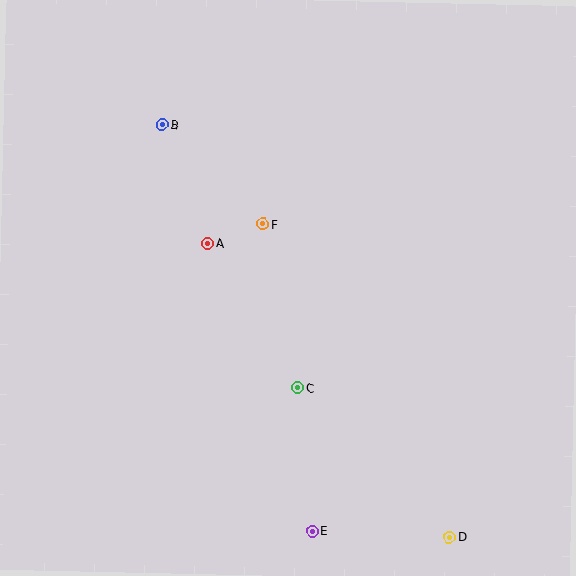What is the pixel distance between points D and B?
The distance between D and B is 502 pixels.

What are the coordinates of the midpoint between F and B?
The midpoint between F and B is at (213, 175).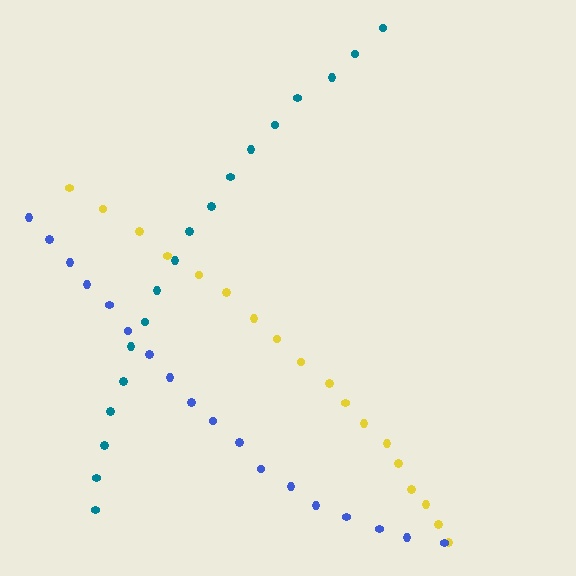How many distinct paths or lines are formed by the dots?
There are 3 distinct paths.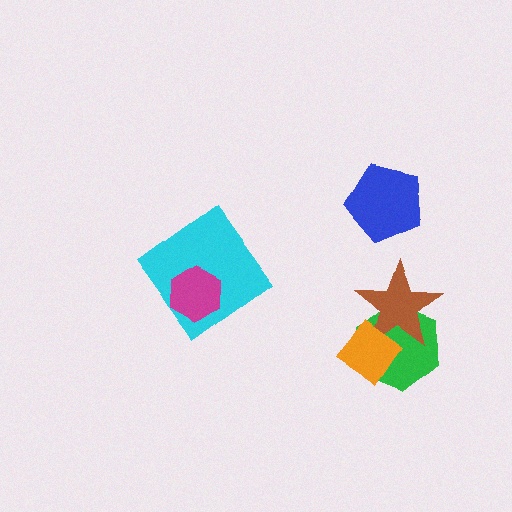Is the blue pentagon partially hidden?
No, no other shape covers it.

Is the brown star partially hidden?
Yes, it is partially covered by another shape.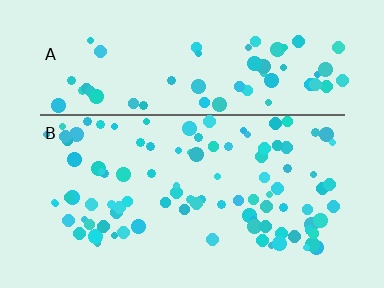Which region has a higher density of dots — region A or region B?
B (the bottom).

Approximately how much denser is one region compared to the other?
Approximately 1.4× — region B over region A.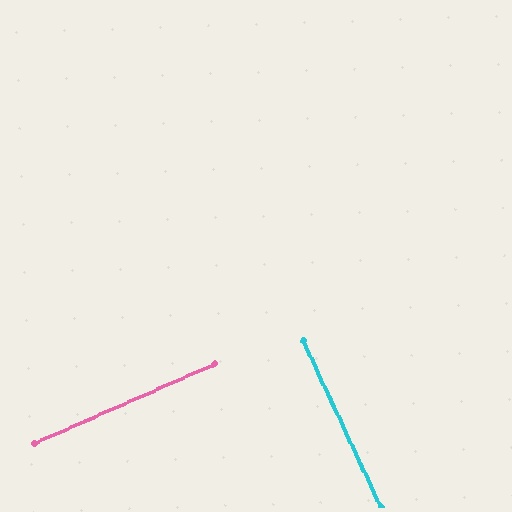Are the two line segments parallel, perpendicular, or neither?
Perpendicular — they meet at approximately 89°.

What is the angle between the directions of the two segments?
Approximately 89 degrees.